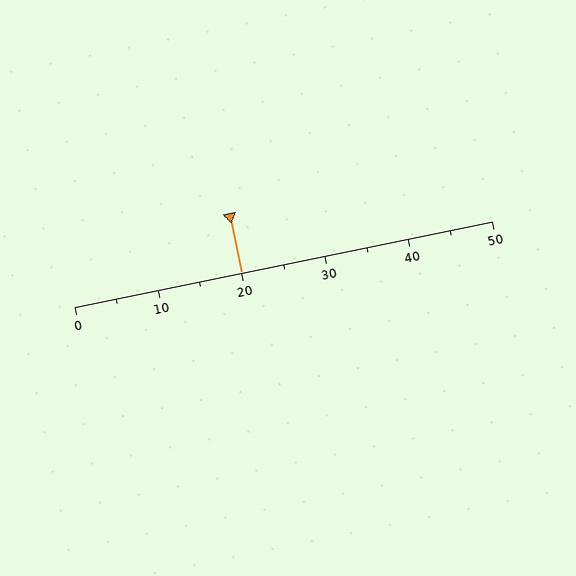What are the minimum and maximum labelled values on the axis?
The axis runs from 0 to 50.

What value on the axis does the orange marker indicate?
The marker indicates approximately 20.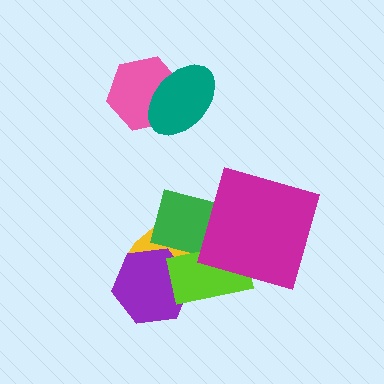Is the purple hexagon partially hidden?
Yes, it is partially covered by another shape.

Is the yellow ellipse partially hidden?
Yes, it is partially covered by another shape.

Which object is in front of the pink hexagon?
The teal ellipse is in front of the pink hexagon.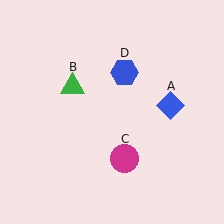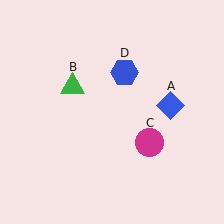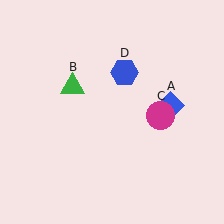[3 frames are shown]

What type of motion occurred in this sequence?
The magenta circle (object C) rotated counterclockwise around the center of the scene.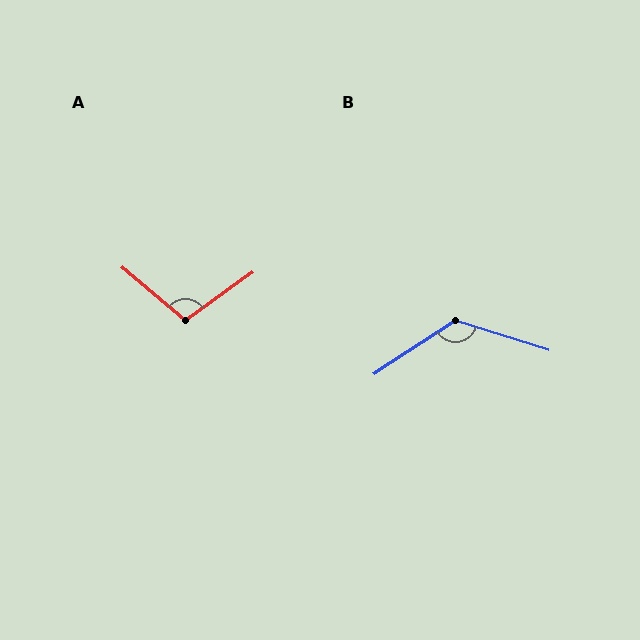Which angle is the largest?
B, at approximately 129 degrees.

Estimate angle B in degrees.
Approximately 129 degrees.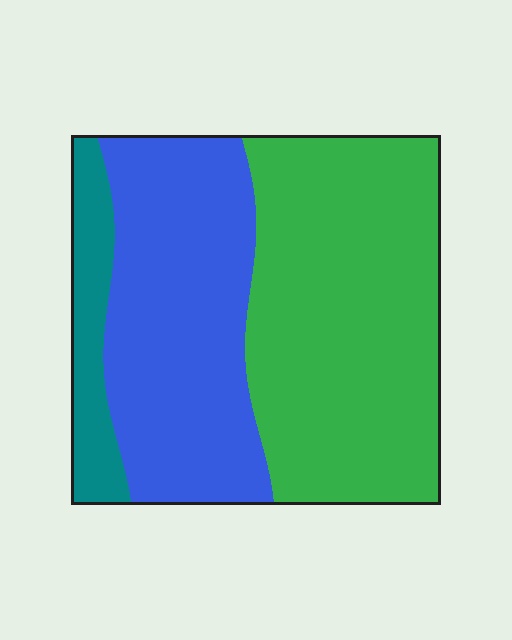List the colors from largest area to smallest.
From largest to smallest: green, blue, teal.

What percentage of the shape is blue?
Blue takes up about three eighths (3/8) of the shape.